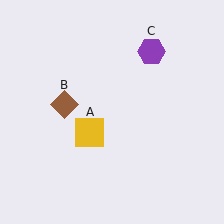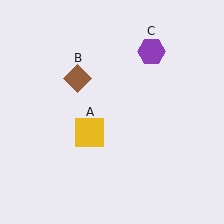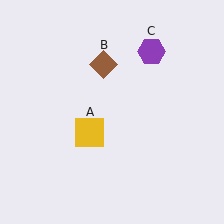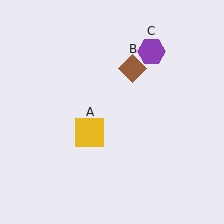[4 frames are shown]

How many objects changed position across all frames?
1 object changed position: brown diamond (object B).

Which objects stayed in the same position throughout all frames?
Yellow square (object A) and purple hexagon (object C) remained stationary.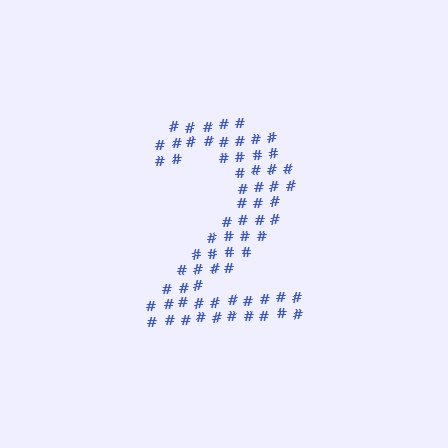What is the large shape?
The large shape is the digit 2.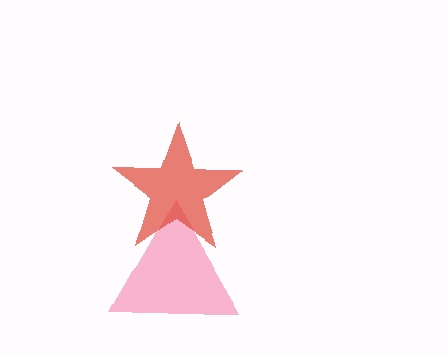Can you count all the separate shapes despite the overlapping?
Yes, there are 2 separate shapes.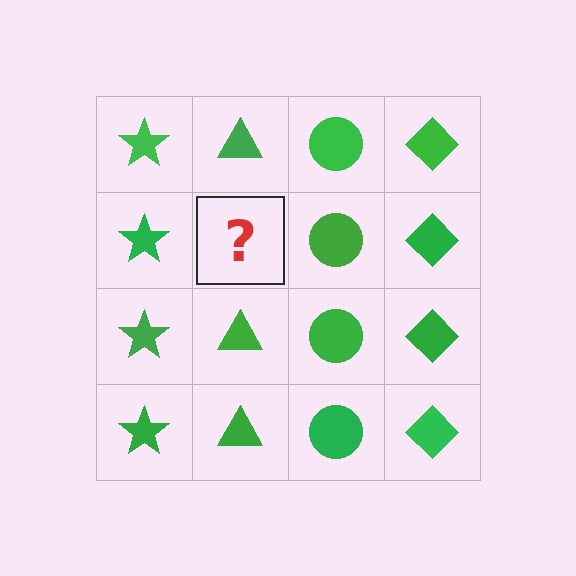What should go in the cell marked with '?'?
The missing cell should contain a green triangle.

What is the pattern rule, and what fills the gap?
The rule is that each column has a consistent shape. The gap should be filled with a green triangle.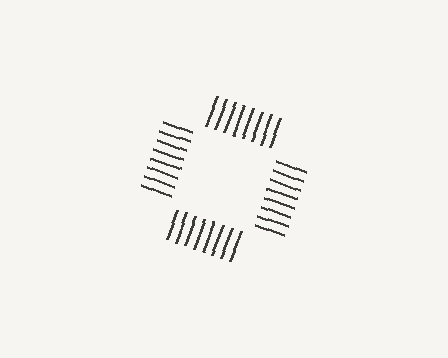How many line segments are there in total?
32 — 8 along each of the 4 edges.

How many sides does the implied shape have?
4 sides — the line-ends trace a square.